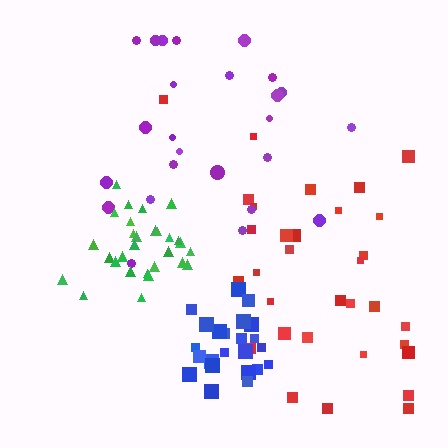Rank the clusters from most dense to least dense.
blue, green, red, purple.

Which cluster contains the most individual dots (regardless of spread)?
Red (32).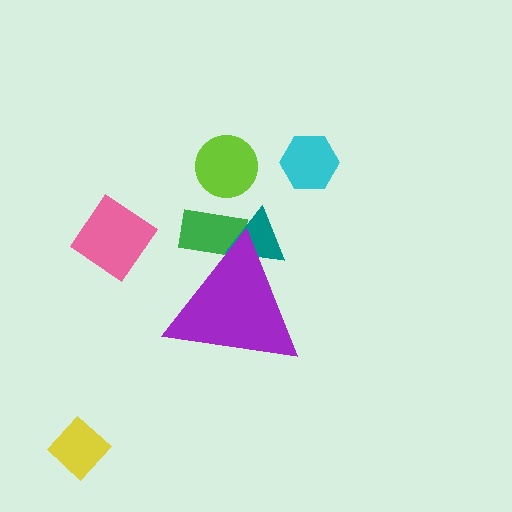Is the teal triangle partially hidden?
Yes, the teal triangle is partially hidden behind the purple triangle.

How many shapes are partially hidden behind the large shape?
2 shapes are partially hidden.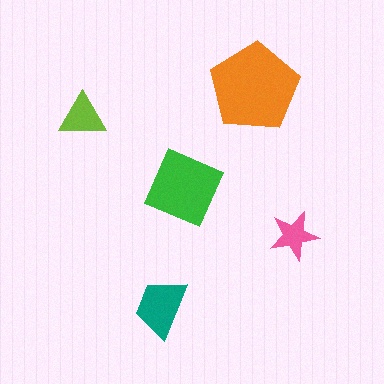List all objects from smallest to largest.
The pink star, the lime triangle, the teal trapezoid, the green square, the orange pentagon.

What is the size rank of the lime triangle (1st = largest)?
4th.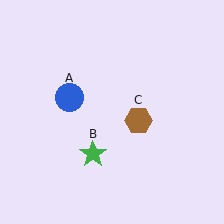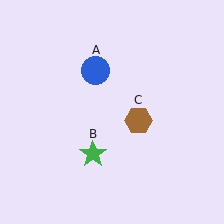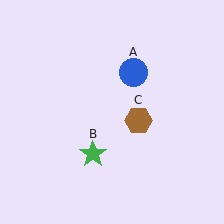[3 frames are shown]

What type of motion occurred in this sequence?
The blue circle (object A) rotated clockwise around the center of the scene.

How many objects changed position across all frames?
1 object changed position: blue circle (object A).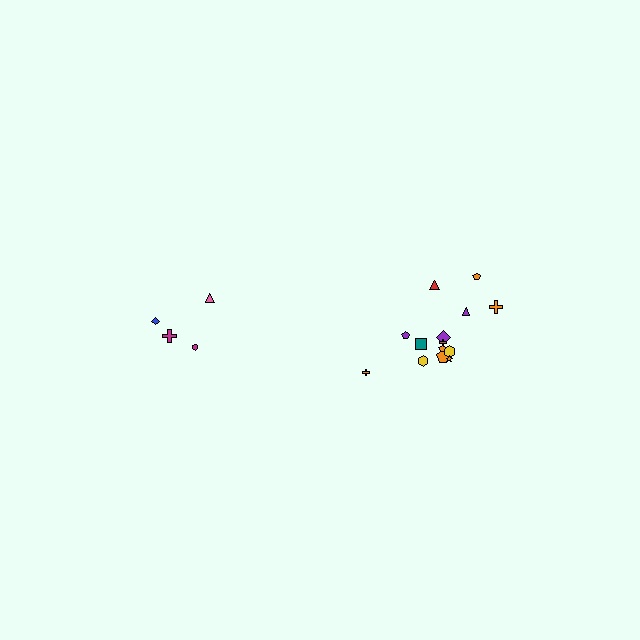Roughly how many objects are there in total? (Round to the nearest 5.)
Roughly 20 objects in total.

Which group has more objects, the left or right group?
The right group.